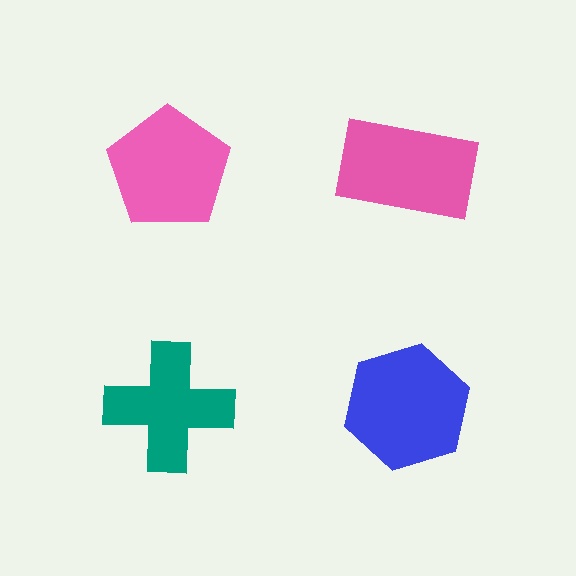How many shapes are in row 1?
2 shapes.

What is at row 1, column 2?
A pink rectangle.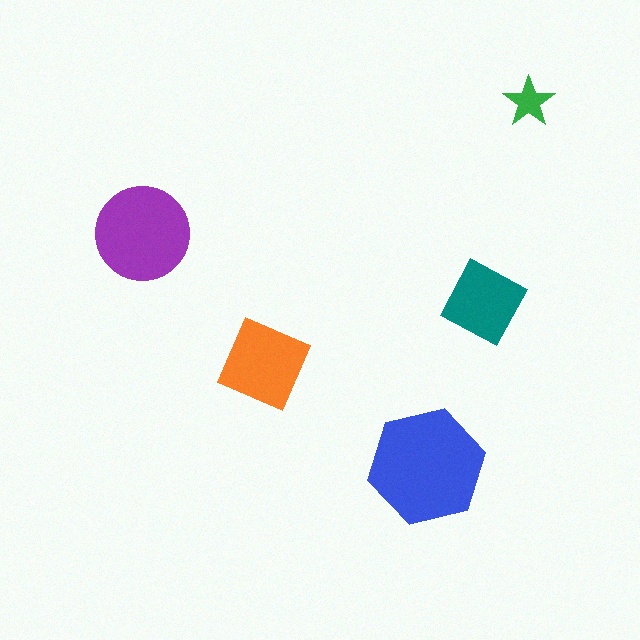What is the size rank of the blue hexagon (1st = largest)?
1st.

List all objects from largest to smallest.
The blue hexagon, the purple circle, the orange diamond, the teal square, the green star.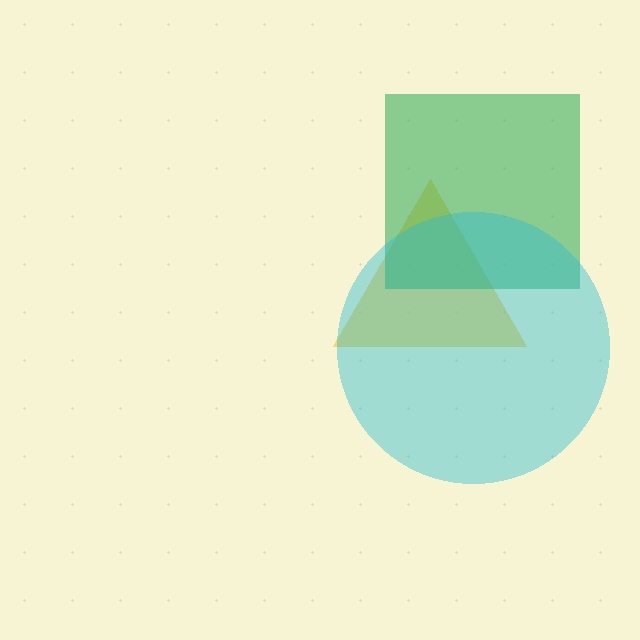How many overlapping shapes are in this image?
There are 3 overlapping shapes in the image.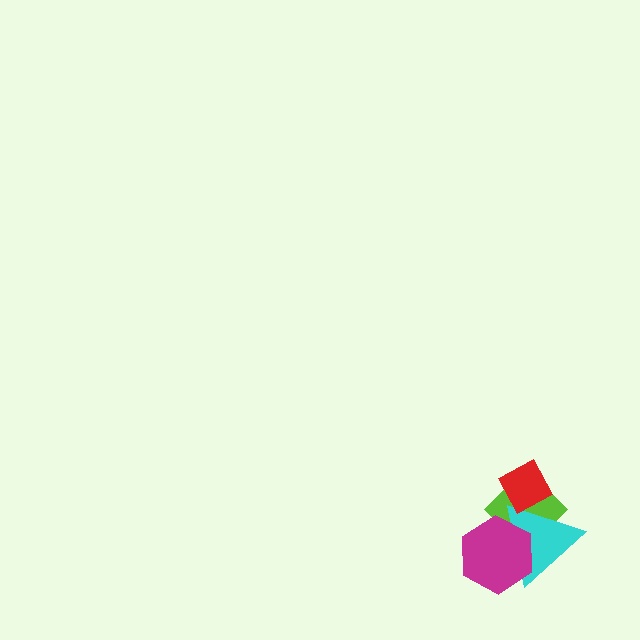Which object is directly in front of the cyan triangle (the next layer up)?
The magenta hexagon is directly in front of the cyan triangle.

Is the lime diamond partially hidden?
Yes, it is partially covered by another shape.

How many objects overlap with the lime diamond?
3 objects overlap with the lime diamond.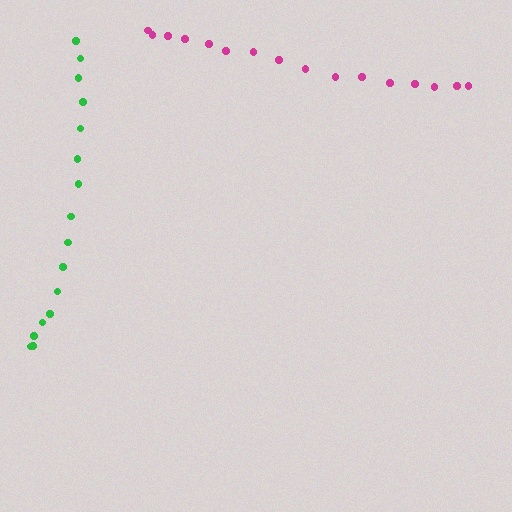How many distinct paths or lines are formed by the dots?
There are 2 distinct paths.